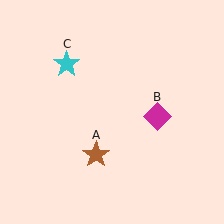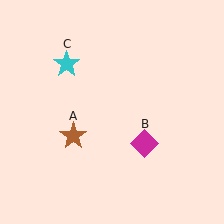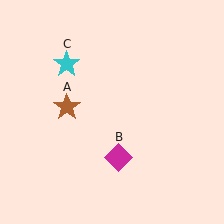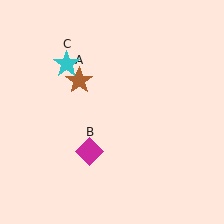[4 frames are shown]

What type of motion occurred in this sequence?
The brown star (object A), magenta diamond (object B) rotated clockwise around the center of the scene.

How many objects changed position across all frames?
2 objects changed position: brown star (object A), magenta diamond (object B).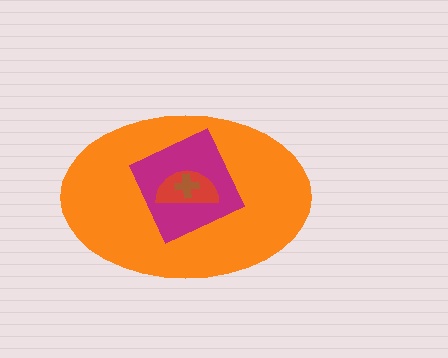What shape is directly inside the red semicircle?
The brown cross.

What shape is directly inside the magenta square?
The red semicircle.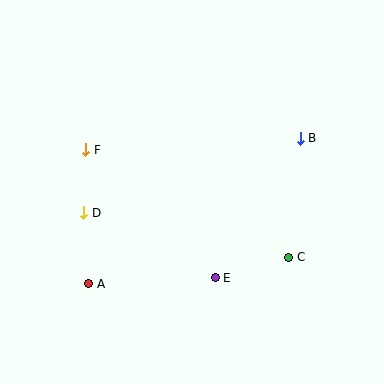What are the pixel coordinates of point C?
Point C is at (289, 257).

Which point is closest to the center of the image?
Point E at (215, 278) is closest to the center.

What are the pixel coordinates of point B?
Point B is at (300, 138).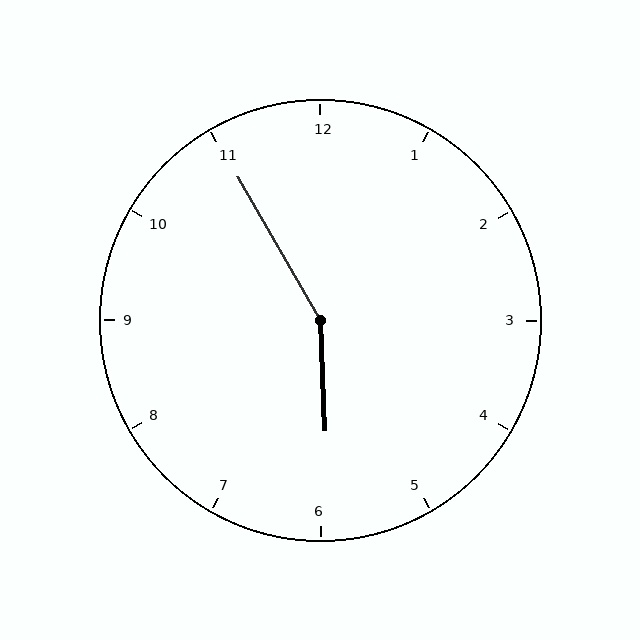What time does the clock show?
5:55.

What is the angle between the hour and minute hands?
Approximately 152 degrees.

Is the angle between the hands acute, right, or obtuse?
It is obtuse.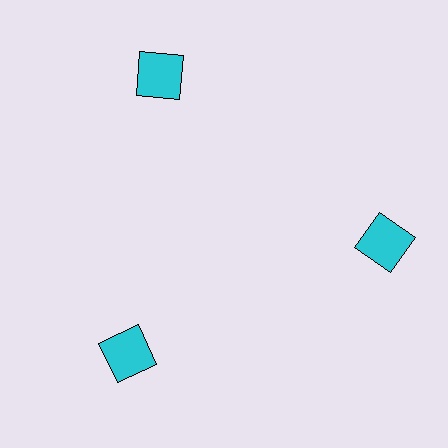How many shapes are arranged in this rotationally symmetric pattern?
There are 3 shapes, arranged in 3 groups of 1.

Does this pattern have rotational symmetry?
Yes, this pattern has 3-fold rotational symmetry. It looks the same after rotating 120 degrees around the center.